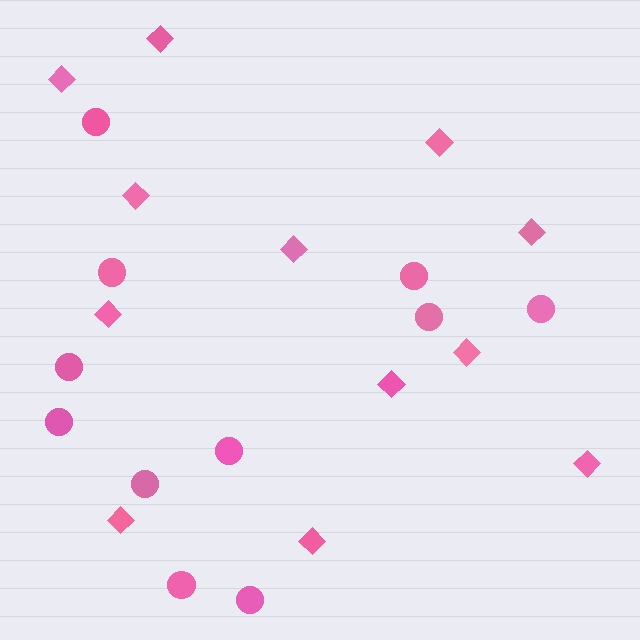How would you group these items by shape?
There are 2 groups: one group of diamonds (12) and one group of circles (11).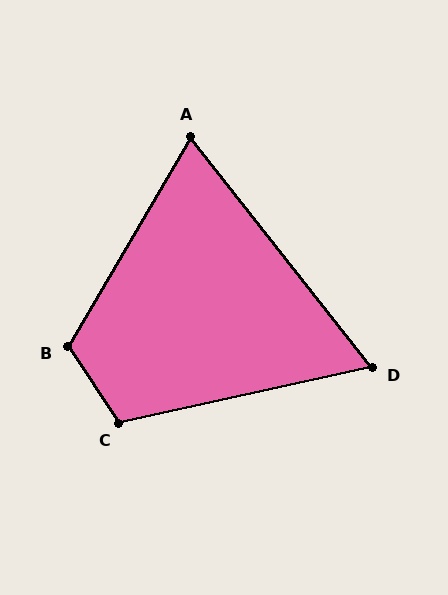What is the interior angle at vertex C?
Approximately 111 degrees (obtuse).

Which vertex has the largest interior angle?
B, at approximately 116 degrees.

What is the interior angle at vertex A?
Approximately 69 degrees (acute).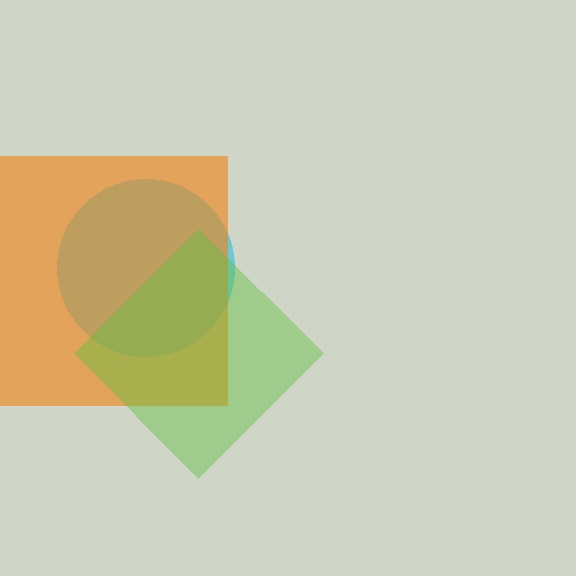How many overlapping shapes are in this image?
There are 3 overlapping shapes in the image.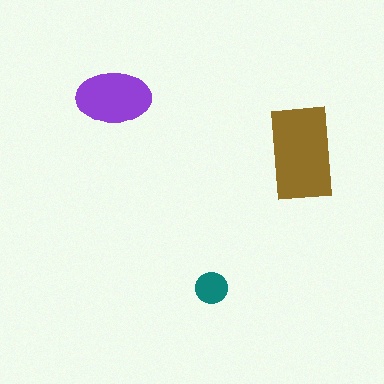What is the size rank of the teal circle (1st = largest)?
3rd.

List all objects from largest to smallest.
The brown rectangle, the purple ellipse, the teal circle.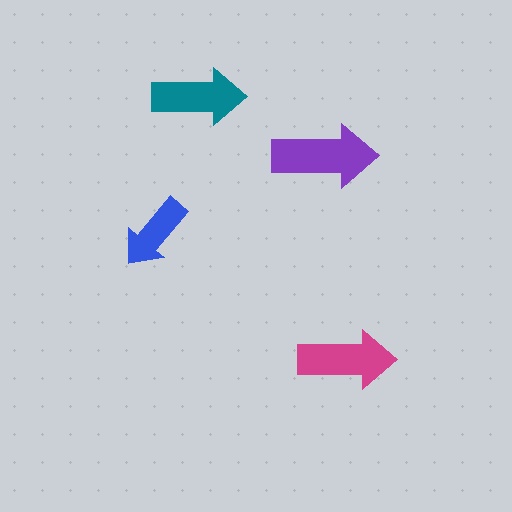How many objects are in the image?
There are 4 objects in the image.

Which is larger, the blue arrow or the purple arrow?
The purple one.